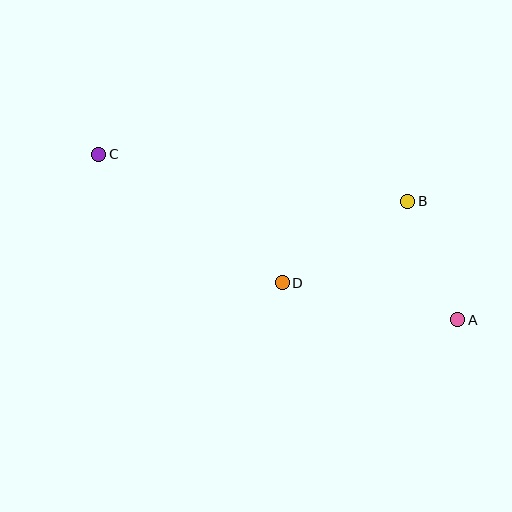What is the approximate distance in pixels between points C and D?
The distance between C and D is approximately 224 pixels.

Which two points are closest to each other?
Points A and B are closest to each other.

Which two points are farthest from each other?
Points A and C are farthest from each other.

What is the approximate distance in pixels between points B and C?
The distance between B and C is approximately 312 pixels.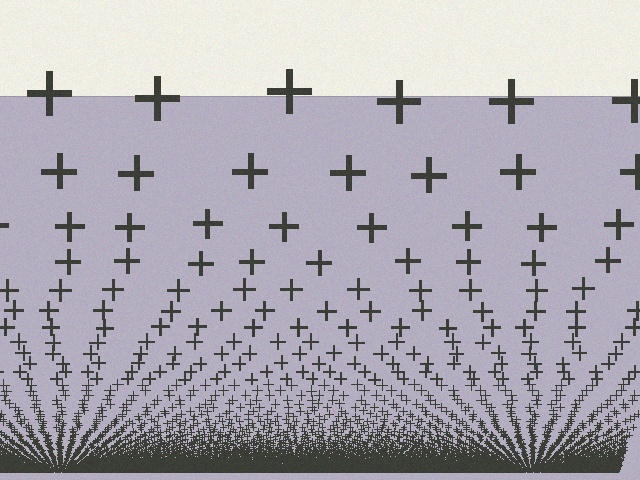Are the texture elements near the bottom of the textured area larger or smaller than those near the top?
Smaller. The gradient is inverted — elements near the bottom are smaller and denser.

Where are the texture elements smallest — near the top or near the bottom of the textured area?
Near the bottom.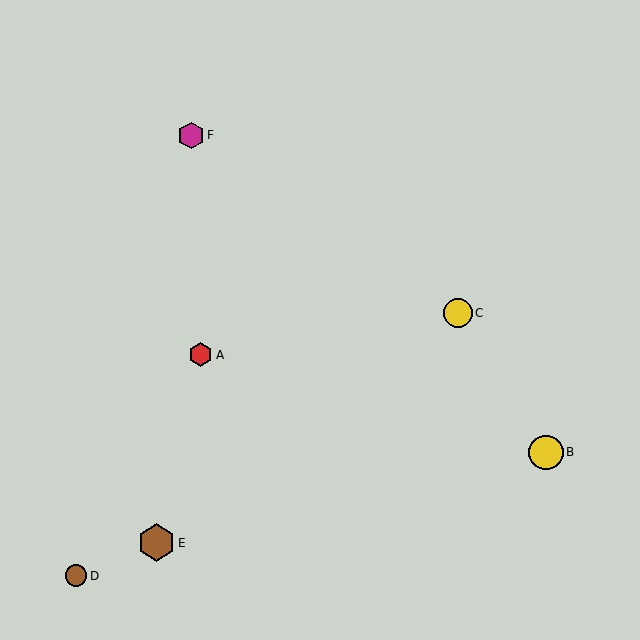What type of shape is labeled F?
Shape F is a magenta hexagon.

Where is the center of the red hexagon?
The center of the red hexagon is at (201, 355).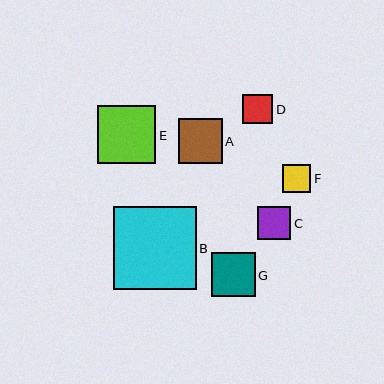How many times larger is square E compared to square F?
Square E is approximately 2.1 times the size of square F.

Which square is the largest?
Square B is the largest with a size of approximately 83 pixels.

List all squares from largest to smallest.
From largest to smallest: B, E, A, G, C, D, F.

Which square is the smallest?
Square F is the smallest with a size of approximately 28 pixels.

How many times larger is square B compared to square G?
Square B is approximately 1.9 times the size of square G.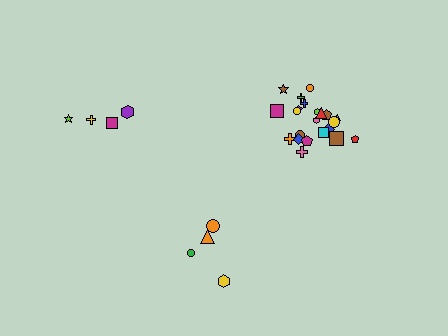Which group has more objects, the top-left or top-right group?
The top-right group.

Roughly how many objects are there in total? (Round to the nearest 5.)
Roughly 30 objects in total.